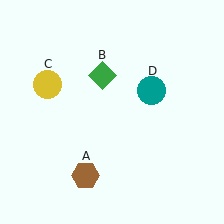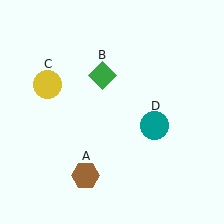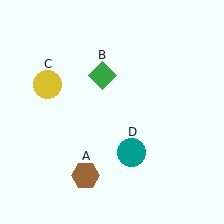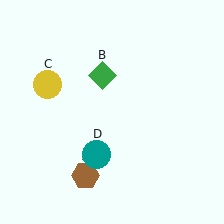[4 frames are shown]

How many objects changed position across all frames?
1 object changed position: teal circle (object D).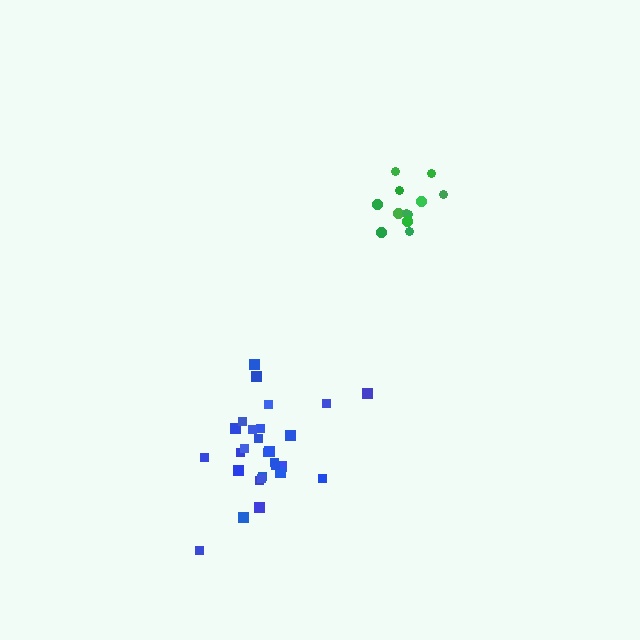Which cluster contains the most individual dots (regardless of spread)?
Blue (29).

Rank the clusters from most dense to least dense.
green, blue.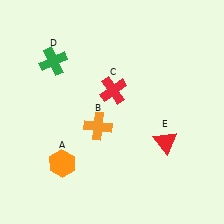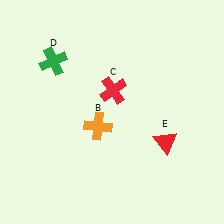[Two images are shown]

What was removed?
The orange hexagon (A) was removed in Image 2.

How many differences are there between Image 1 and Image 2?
There is 1 difference between the two images.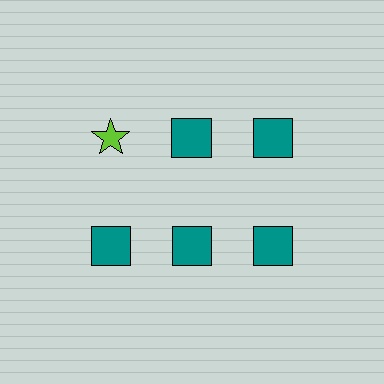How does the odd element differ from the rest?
It differs in both color (lime instead of teal) and shape (star instead of square).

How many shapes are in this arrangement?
There are 6 shapes arranged in a grid pattern.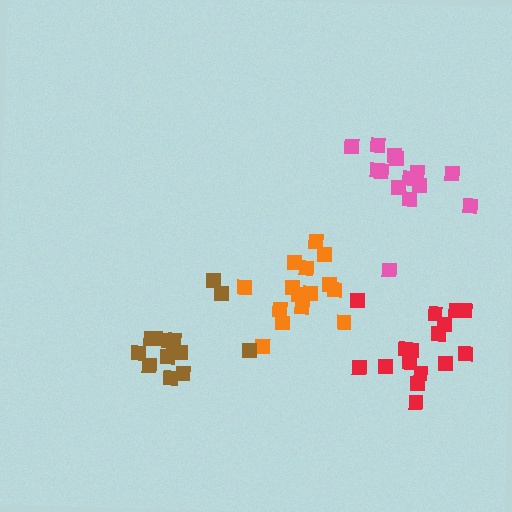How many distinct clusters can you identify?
There are 4 distinct clusters.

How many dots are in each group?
Group 1: 15 dots, Group 2: 14 dots, Group 3: 14 dots, Group 4: 16 dots (59 total).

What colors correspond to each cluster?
The clusters are colored: orange, brown, pink, red.